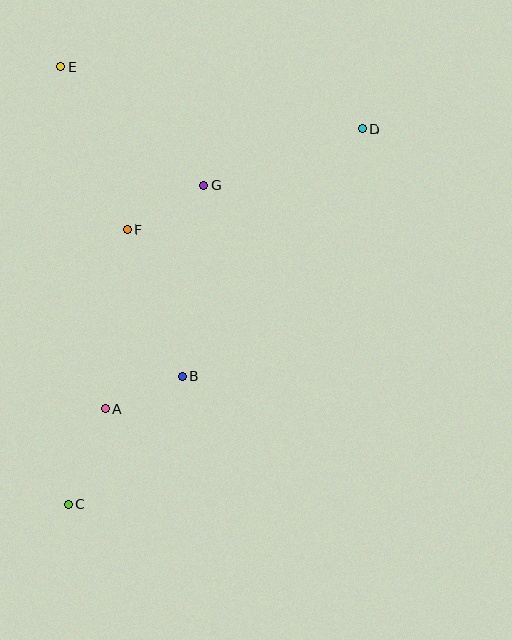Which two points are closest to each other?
Points A and B are closest to each other.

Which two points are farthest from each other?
Points C and D are farthest from each other.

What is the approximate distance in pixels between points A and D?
The distance between A and D is approximately 380 pixels.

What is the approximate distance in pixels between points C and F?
The distance between C and F is approximately 281 pixels.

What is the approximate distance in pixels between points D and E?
The distance between D and E is approximately 307 pixels.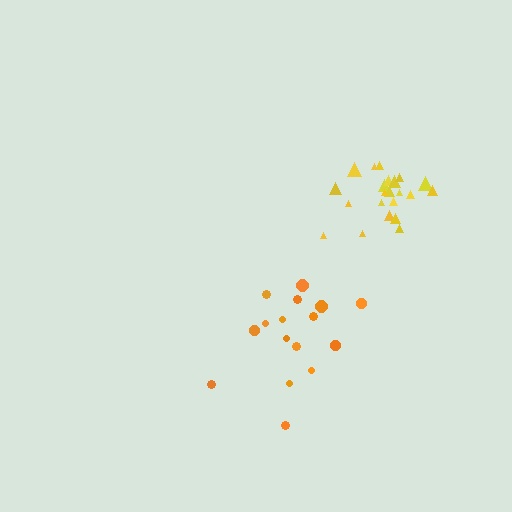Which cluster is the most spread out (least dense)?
Orange.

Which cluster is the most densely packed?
Yellow.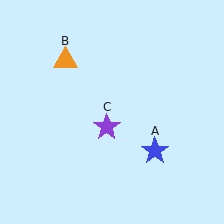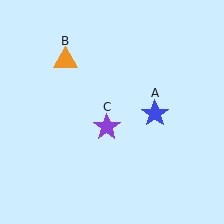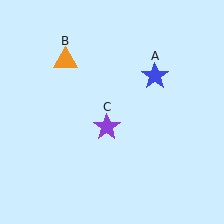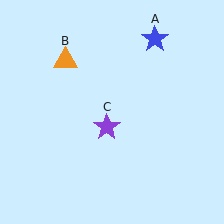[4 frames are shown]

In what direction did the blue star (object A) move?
The blue star (object A) moved up.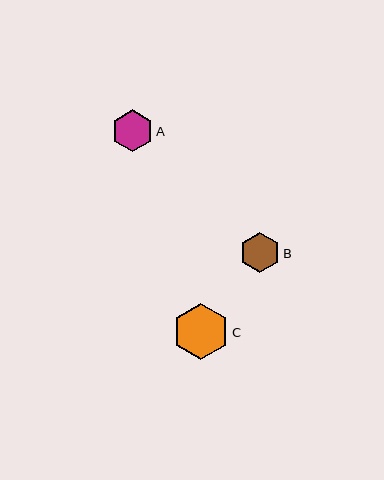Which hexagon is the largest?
Hexagon C is the largest with a size of approximately 57 pixels.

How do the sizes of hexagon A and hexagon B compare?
Hexagon A and hexagon B are approximately the same size.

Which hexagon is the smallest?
Hexagon B is the smallest with a size of approximately 40 pixels.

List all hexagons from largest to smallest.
From largest to smallest: C, A, B.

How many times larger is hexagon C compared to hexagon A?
Hexagon C is approximately 1.4 times the size of hexagon A.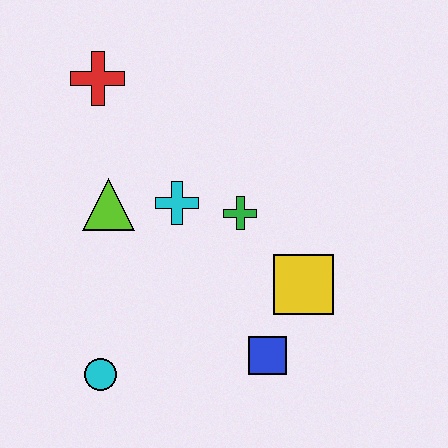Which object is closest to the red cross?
The lime triangle is closest to the red cross.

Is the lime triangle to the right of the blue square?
No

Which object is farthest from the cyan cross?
The cyan circle is farthest from the cyan cross.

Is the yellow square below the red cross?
Yes